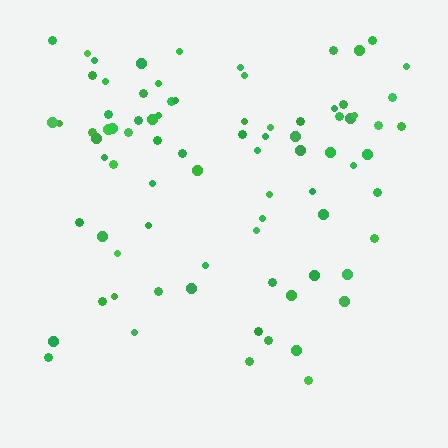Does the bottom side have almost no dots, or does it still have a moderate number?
Still a moderate number, just noticeably fewer than the top.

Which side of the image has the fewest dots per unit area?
The bottom.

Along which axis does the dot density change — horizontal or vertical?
Vertical.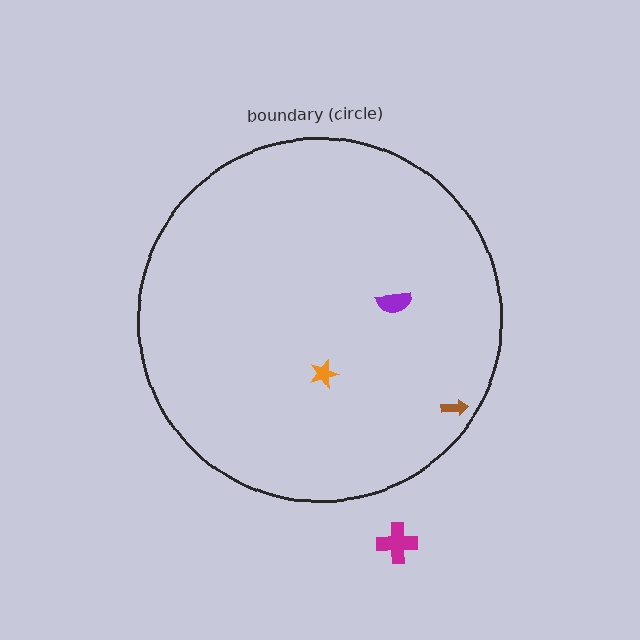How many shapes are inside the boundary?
3 inside, 1 outside.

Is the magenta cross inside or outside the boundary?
Outside.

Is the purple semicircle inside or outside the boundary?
Inside.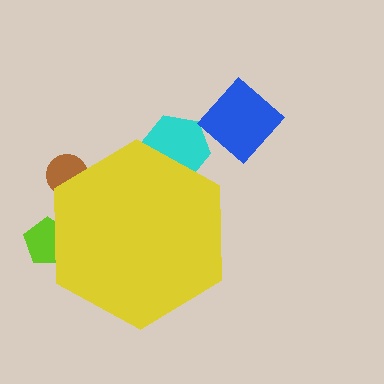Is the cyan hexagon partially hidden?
Yes, the cyan hexagon is partially hidden behind the yellow hexagon.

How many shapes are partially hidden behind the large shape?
3 shapes are partially hidden.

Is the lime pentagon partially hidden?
Yes, the lime pentagon is partially hidden behind the yellow hexagon.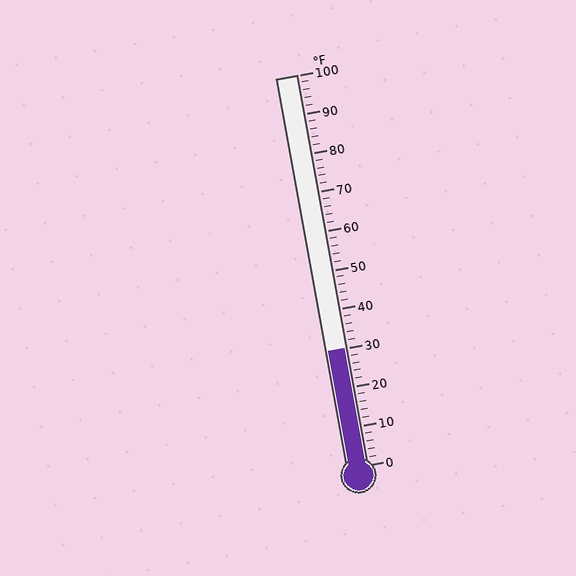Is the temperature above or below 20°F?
The temperature is above 20°F.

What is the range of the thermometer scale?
The thermometer scale ranges from 0°F to 100°F.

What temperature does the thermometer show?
The thermometer shows approximately 30°F.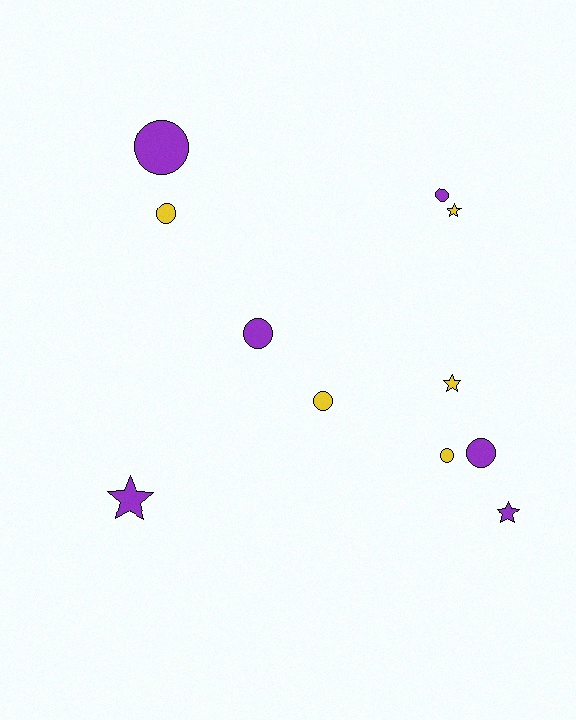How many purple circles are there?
There are 4 purple circles.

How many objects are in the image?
There are 11 objects.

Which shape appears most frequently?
Circle, with 7 objects.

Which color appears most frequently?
Purple, with 6 objects.